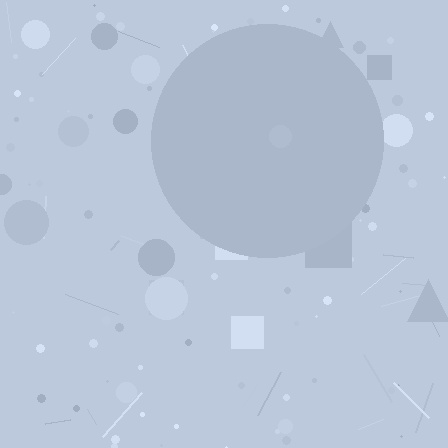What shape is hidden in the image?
A circle is hidden in the image.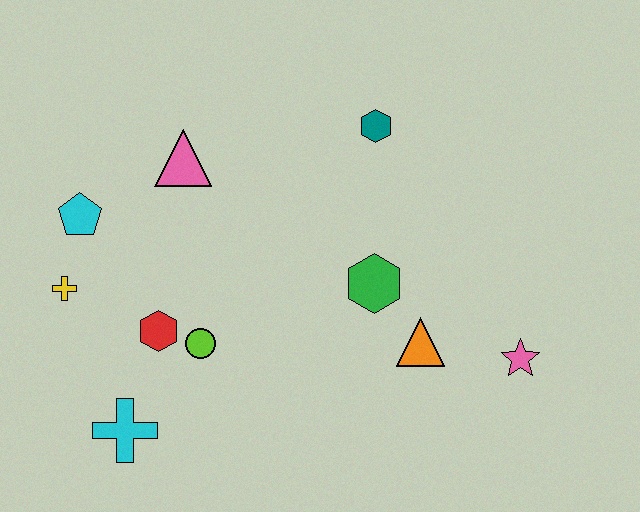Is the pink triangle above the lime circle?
Yes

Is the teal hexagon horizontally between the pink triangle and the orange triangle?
Yes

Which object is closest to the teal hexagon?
The green hexagon is closest to the teal hexagon.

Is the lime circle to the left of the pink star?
Yes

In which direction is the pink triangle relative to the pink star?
The pink triangle is to the left of the pink star.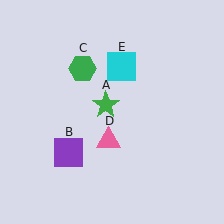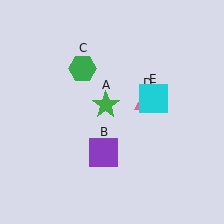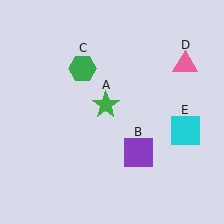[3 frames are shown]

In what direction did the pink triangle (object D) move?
The pink triangle (object D) moved up and to the right.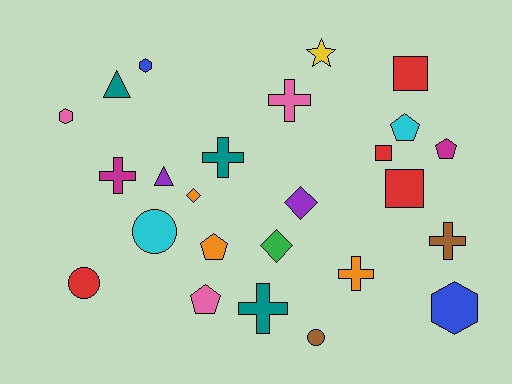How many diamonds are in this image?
There are 3 diamonds.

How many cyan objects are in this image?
There are 2 cyan objects.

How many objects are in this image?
There are 25 objects.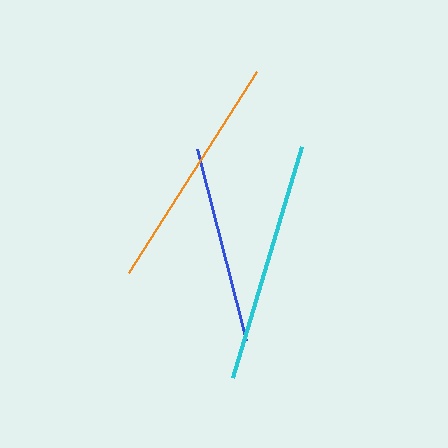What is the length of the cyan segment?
The cyan segment is approximately 241 pixels long.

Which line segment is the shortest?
The blue line is the shortest at approximately 197 pixels.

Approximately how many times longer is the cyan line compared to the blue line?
The cyan line is approximately 1.2 times the length of the blue line.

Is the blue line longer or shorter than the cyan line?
The cyan line is longer than the blue line.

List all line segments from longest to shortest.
From longest to shortest: cyan, orange, blue.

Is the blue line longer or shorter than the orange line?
The orange line is longer than the blue line.